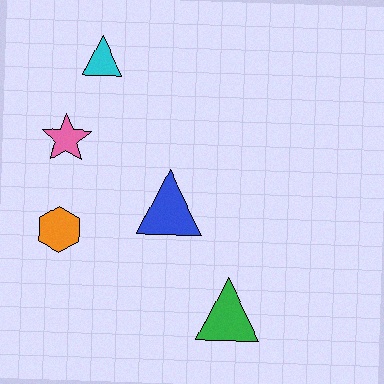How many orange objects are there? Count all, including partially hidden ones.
There is 1 orange object.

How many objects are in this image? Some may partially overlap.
There are 5 objects.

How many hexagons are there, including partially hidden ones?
There is 1 hexagon.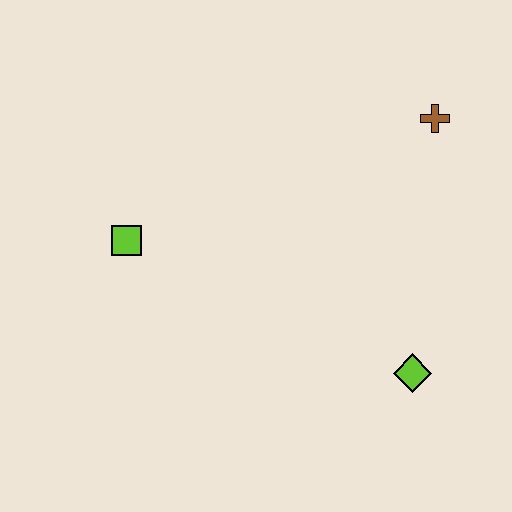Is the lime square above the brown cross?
No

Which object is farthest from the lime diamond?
The lime square is farthest from the lime diamond.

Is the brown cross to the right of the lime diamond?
Yes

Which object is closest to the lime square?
The lime diamond is closest to the lime square.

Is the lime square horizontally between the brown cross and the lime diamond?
No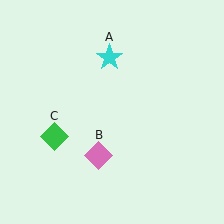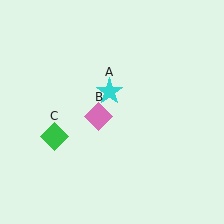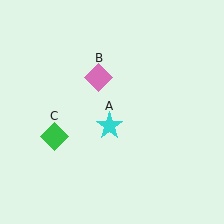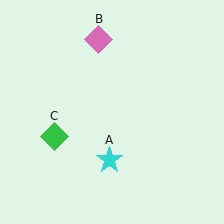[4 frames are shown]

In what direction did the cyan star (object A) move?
The cyan star (object A) moved down.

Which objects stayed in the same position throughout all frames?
Green diamond (object C) remained stationary.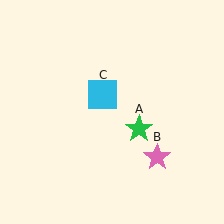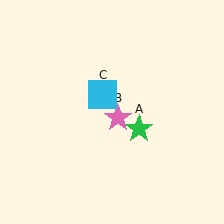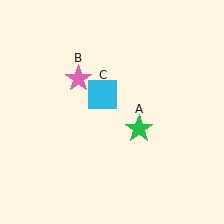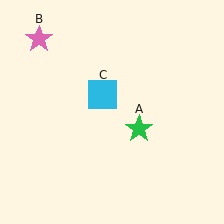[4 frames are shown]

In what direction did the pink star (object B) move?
The pink star (object B) moved up and to the left.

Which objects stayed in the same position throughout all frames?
Green star (object A) and cyan square (object C) remained stationary.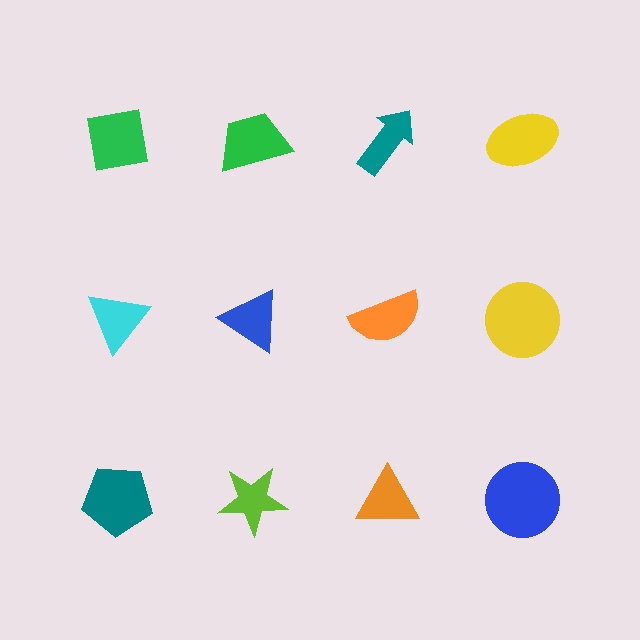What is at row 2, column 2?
A blue triangle.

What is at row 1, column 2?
A green trapezoid.